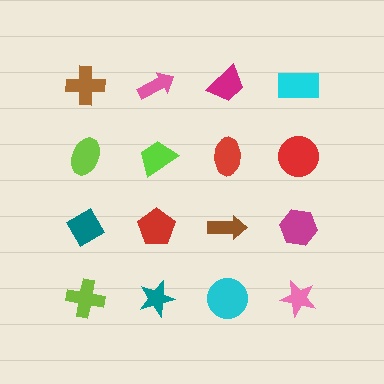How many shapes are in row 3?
4 shapes.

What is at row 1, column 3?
A magenta trapezoid.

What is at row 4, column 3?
A cyan circle.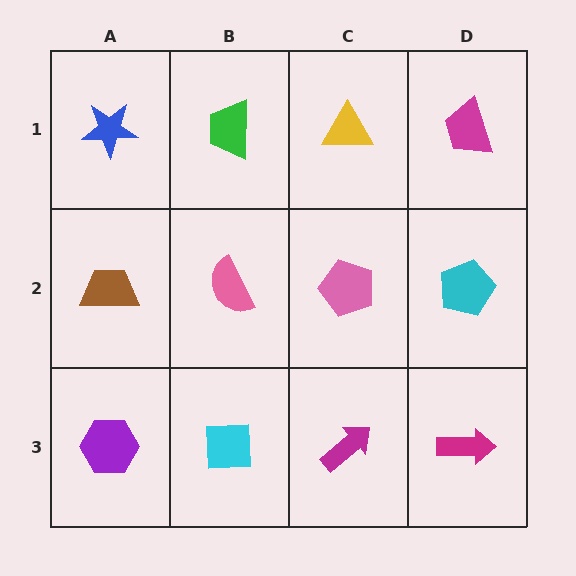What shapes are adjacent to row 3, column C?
A pink pentagon (row 2, column C), a cyan square (row 3, column B), a magenta arrow (row 3, column D).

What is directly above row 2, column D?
A magenta trapezoid.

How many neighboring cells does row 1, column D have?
2.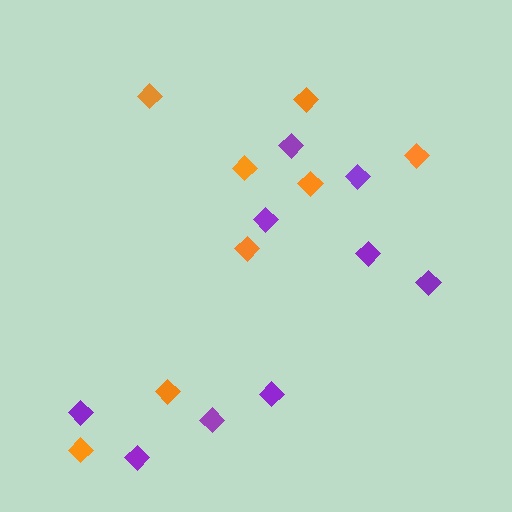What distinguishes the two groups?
There are 2 groups: one group of purple diamonds (9) and one group of orange diamonds (8).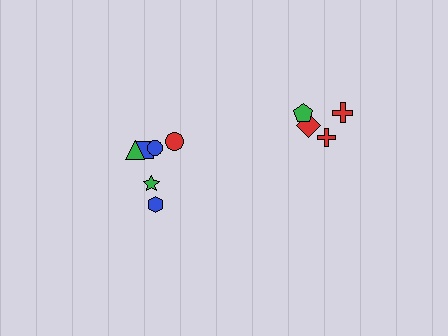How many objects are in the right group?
There are 4 objects.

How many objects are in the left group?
There are 6 objects.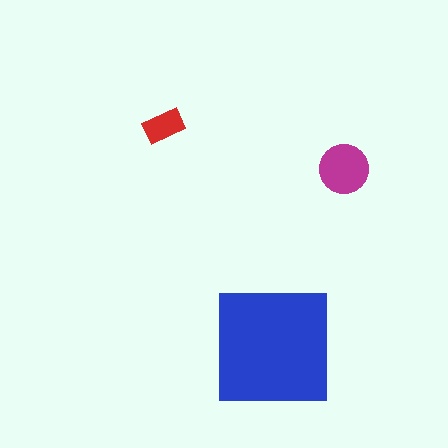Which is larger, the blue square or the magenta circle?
The blue square.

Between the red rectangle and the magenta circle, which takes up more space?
The magenta circle.